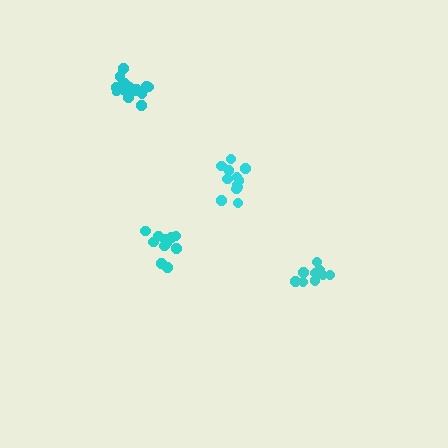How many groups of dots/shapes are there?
There are 4 groups.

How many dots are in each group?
Group 1: 11 dots, Group 2: 12 dots, Group 3: 9 dots, Group 4: 14 dots (46 total).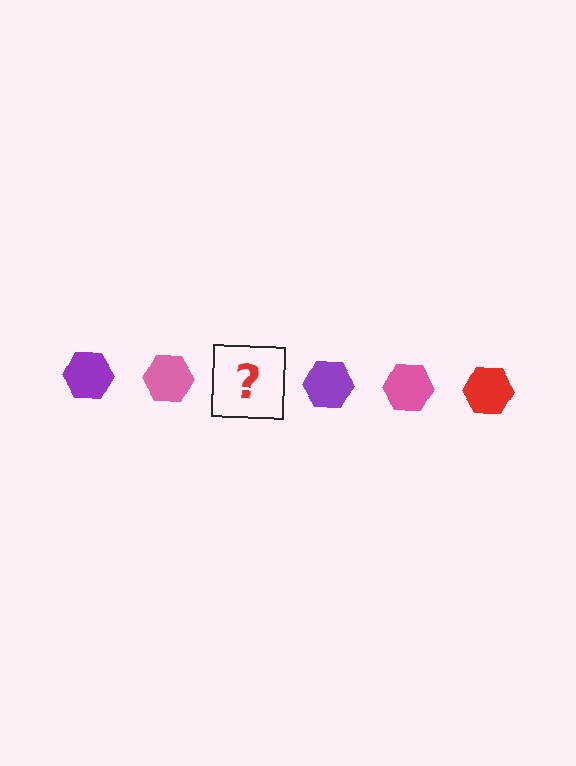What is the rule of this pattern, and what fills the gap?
The rule is that the pattern cycles through purple, pink, red hexagons. The gap should be filled with a red hexagon.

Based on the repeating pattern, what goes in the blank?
The blank should be a red hexagon.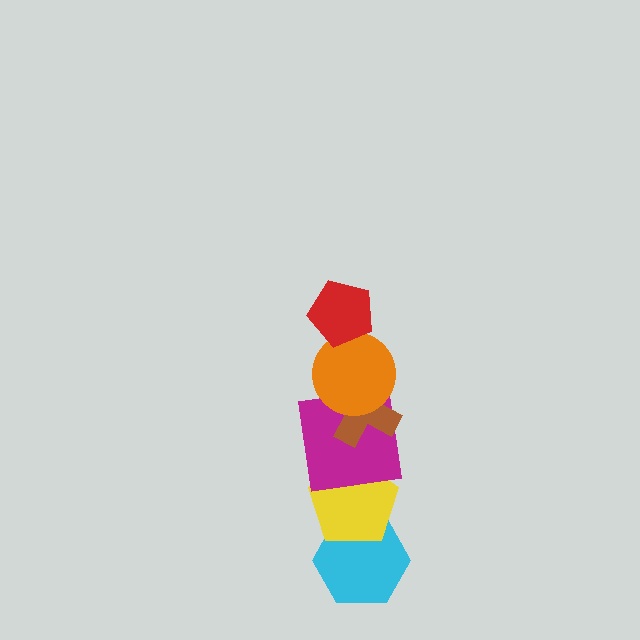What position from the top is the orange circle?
The orange circle is 2nd from the top.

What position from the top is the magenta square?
The magenta square is 4th from the top.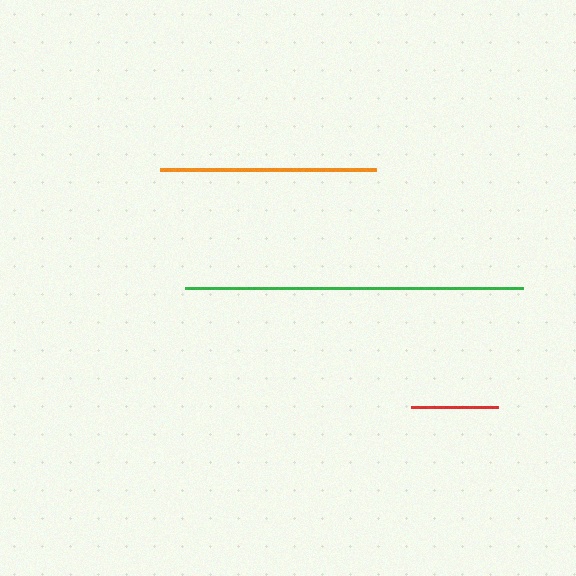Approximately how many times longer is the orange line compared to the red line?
The orange line is approximately 2.5 times the length of the red line.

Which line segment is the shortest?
The red line is the shortest at approximately 87 pixels.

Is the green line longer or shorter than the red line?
The green line is longer than the red line.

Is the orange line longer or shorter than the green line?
The green line is longer than the orange line.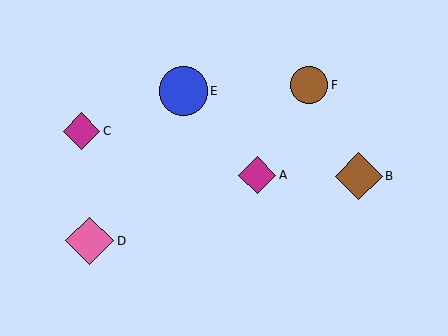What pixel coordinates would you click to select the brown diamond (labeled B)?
Click at (359, 176) to select the brown diamond B.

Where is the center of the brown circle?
The center of the brown circle is at (309, 85).